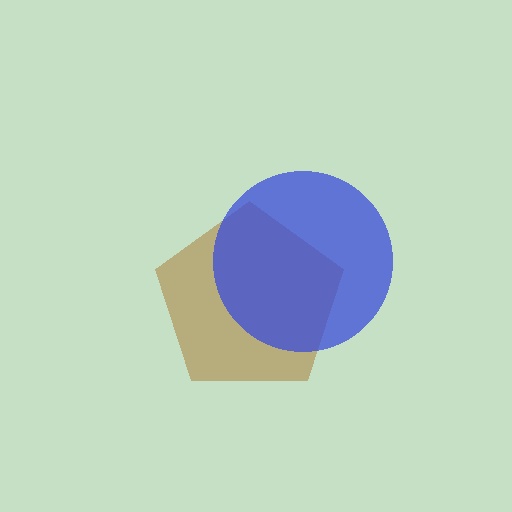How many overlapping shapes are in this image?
There are 2 overlapping shapes in the image.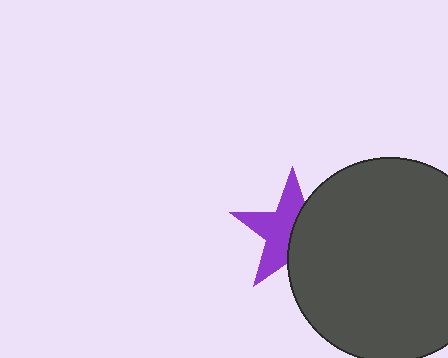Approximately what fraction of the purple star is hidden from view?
Roughly 45% of the purple star is hidden behind the dark gray circle.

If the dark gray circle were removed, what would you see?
You would see the complete purple star.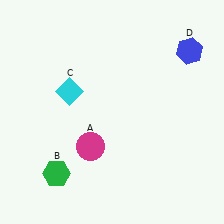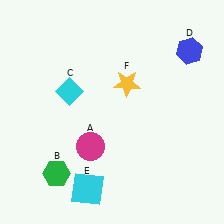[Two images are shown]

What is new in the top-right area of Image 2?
A yellow star (F) was added in the top-right area of Image 2.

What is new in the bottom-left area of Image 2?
A cyan square (E) was added in the bottom-left area of Image 2.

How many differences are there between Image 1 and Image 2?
There are 2 differences between the two images.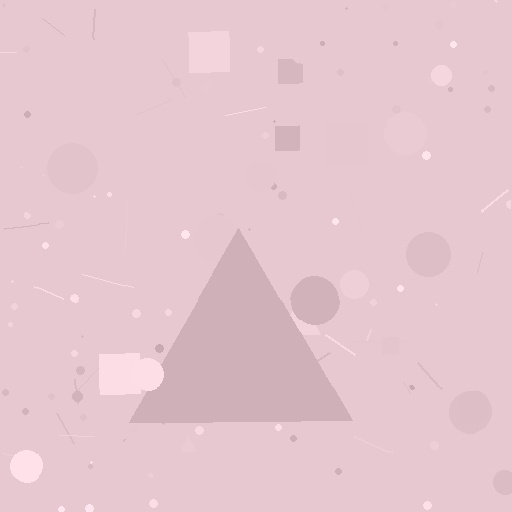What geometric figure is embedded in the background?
A triangle is embedded in the background.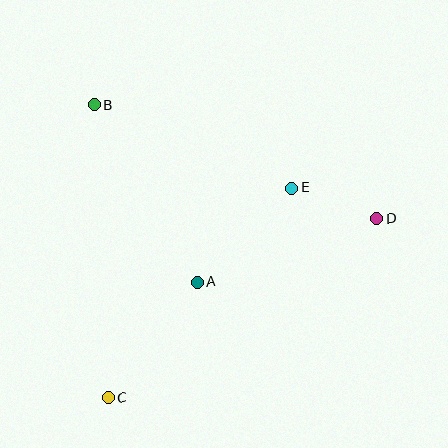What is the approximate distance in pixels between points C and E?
The distance between C and E is approximately 279 pixels.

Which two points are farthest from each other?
Points C and D are farthest from each other.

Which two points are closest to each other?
Points D and E are closest to each other.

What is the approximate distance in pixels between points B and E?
The distance between B and E is approximately 214 pixels.